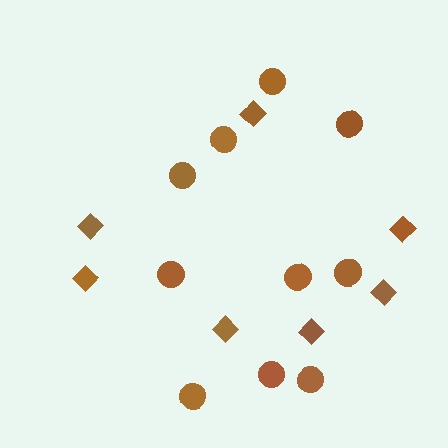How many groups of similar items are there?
There are 2 groups: one group of circles (10) and one group of diamonds (7).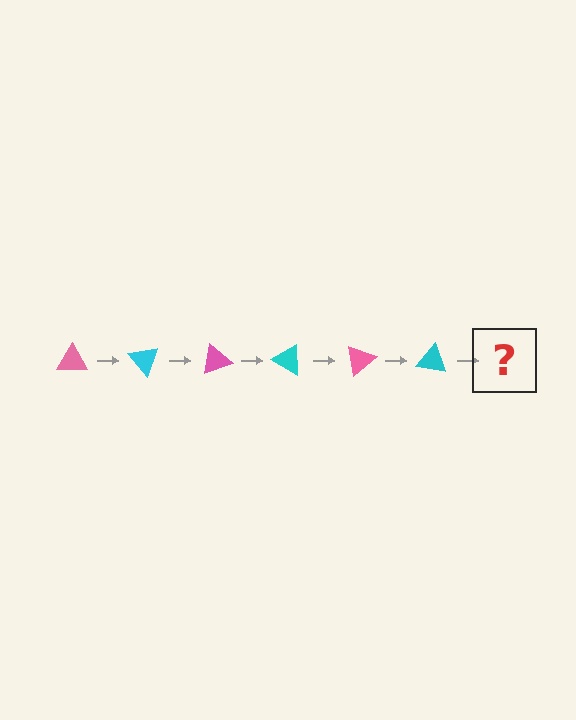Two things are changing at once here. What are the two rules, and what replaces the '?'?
The two rules are that it rotates 50 degrees each step and the color cycles through pink and cyan. The '?' should be a pink triangle, rotated 300 degrees from the start.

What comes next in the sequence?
The next element should be a pink triangle, rotated 300 degrees from the start.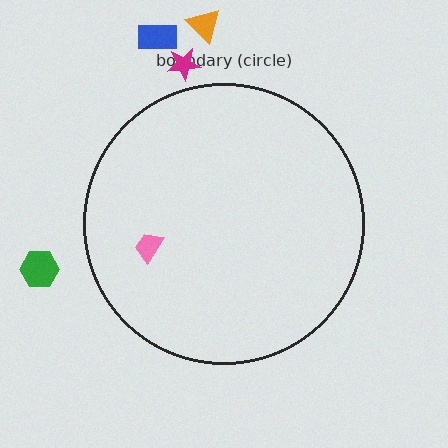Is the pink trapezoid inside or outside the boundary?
Inside.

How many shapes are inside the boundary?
1 inside, 4 outside.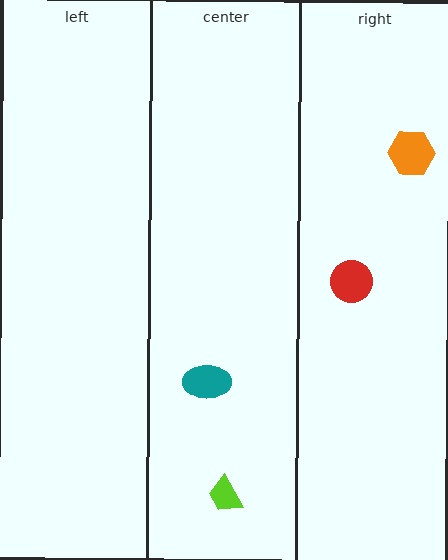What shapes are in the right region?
The orange hexagon, the red circle.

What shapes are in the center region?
The lime trapezoid, the teal ellipse.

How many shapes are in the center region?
2.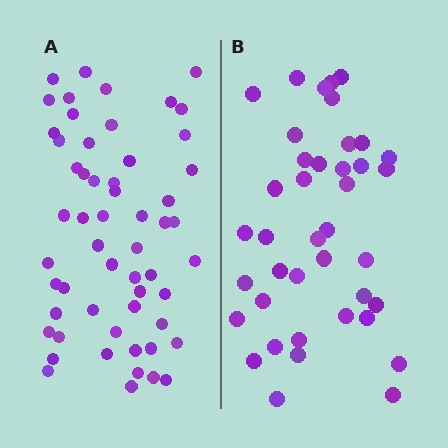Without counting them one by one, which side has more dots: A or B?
Region A (the left region) has more dots.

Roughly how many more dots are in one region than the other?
Region A has approximately 15 more dots than region B.